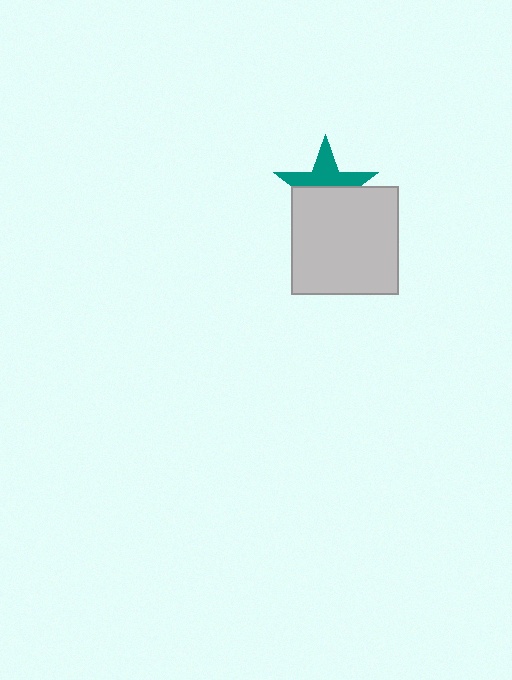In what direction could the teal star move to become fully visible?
The teal star could move up. That would shift it out from behind the light gray square entirely.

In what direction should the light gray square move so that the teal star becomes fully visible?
The light gray square should move down. That is the shortest direction to clear the overlap and leave the teal star fully visible.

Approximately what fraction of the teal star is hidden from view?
Roughly 53% of the teal star is hidden behind the light gray square.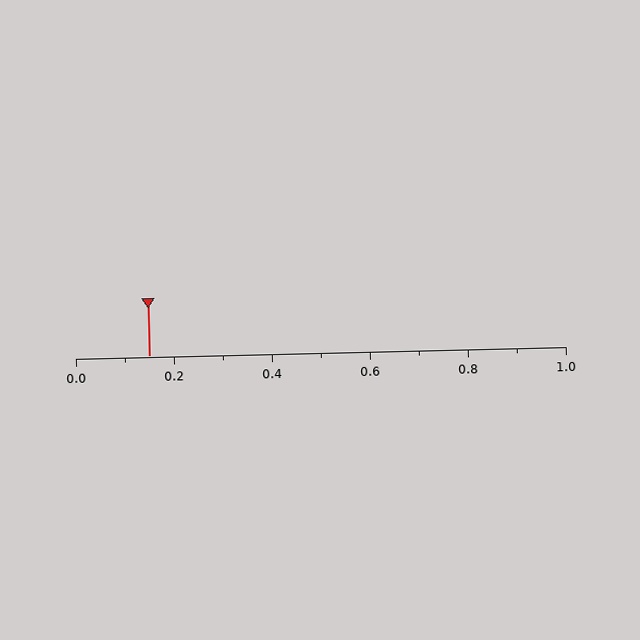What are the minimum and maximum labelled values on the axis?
The axis runs from 0.0 to 1.0.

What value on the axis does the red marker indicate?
The marker indicates approximately 0.15.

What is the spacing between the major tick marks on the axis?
The major ticks are spaced 0.2 apart.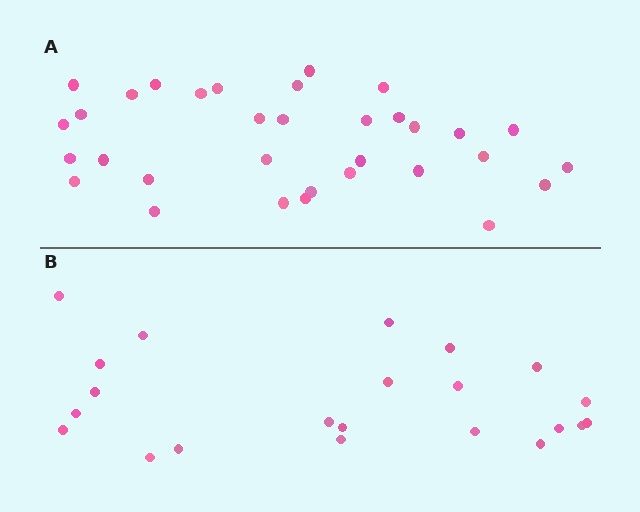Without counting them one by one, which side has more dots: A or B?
Region A (the top region) has more dots.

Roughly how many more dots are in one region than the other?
Region A has roughly 12 or so more dots than region B.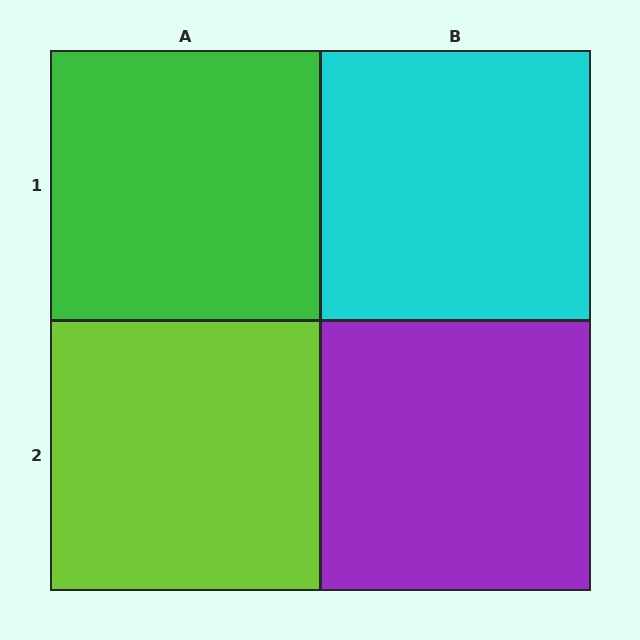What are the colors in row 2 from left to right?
Lime, purple.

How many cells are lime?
1 cell is lime.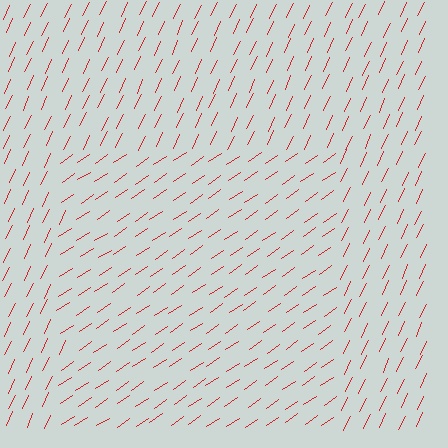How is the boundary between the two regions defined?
The boundary is defined purely by a change in line orientation (approximately 31 degrees difference). All lines are the same color and thickness.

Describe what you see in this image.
The image is filled with small red line segments. A rectangle region in the image has lines oriented differently from the surrounding lines, creating a visible texture boundary.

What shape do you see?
I see a rectangle.